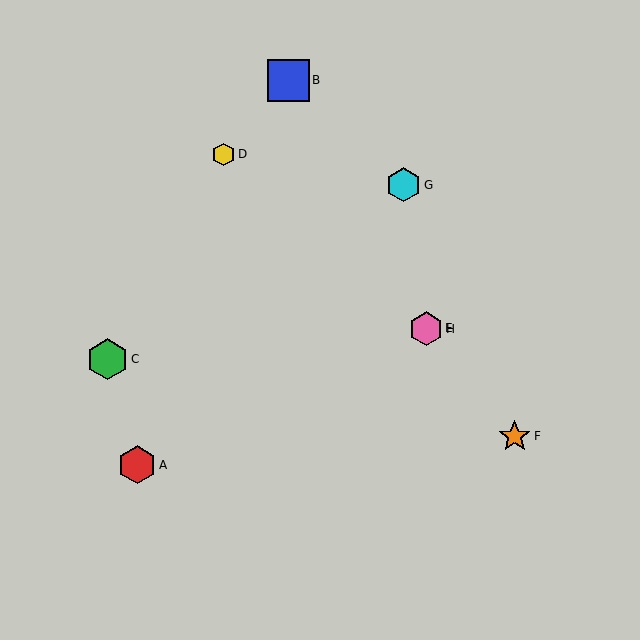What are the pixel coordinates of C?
Object C is at (107, 359).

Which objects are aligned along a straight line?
Objects A, E, H are aligned along a straight line.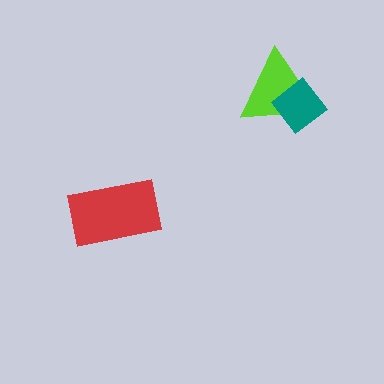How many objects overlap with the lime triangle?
1 object overlaps with the lime triangle.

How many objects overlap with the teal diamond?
1 object overlaps with the teal diamond.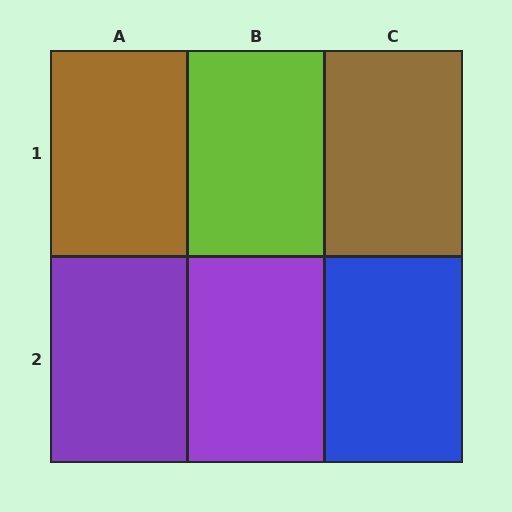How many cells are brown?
2 cells are brown.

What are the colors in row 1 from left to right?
Brown, lime, brown.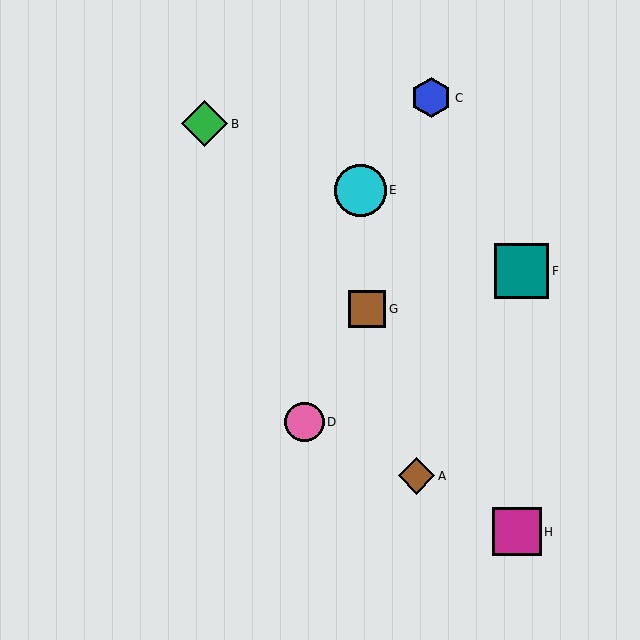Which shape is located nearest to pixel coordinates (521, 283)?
The teal square (labeled F) at (521, 271) is nearest to that location.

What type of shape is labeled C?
Shape C is a blue hexagon.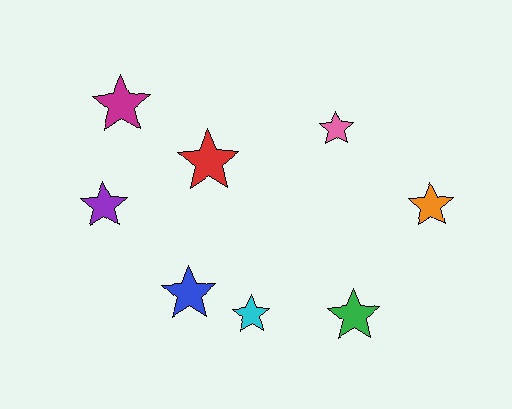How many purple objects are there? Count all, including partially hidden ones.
There is 1 purple object.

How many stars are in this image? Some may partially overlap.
There are 8 stars.